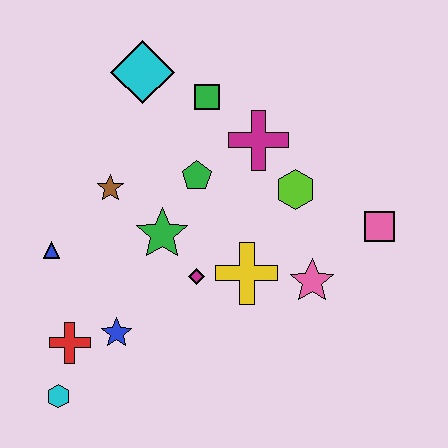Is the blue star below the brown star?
Yes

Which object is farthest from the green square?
The cyan hexagon is farthest from the green square.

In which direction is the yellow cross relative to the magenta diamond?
The yellow cross is to the right of the magenta diamond.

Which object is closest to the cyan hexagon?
The red cross is closest to the cyan hexagon.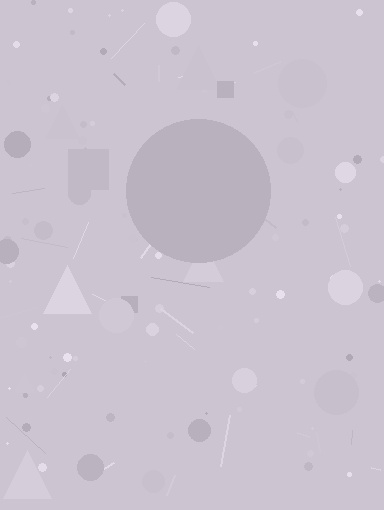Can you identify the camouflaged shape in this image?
The camouflaged shape is a circle.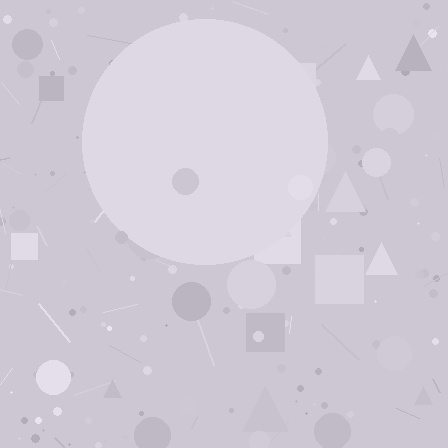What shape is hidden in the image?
A circle is hidden in the image.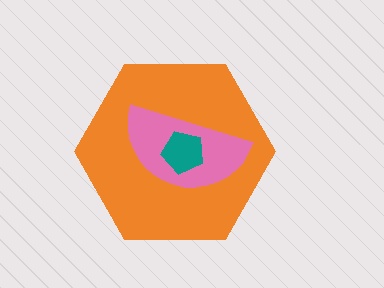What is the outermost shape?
The orange hexagon.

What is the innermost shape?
The teal pentagon.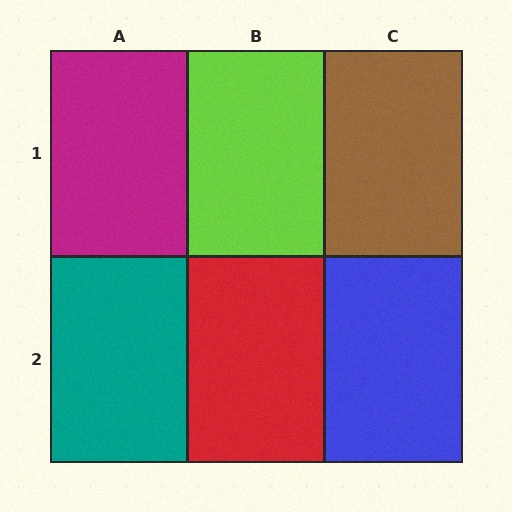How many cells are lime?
1 cell is lime.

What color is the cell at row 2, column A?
Teal.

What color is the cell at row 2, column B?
Red.